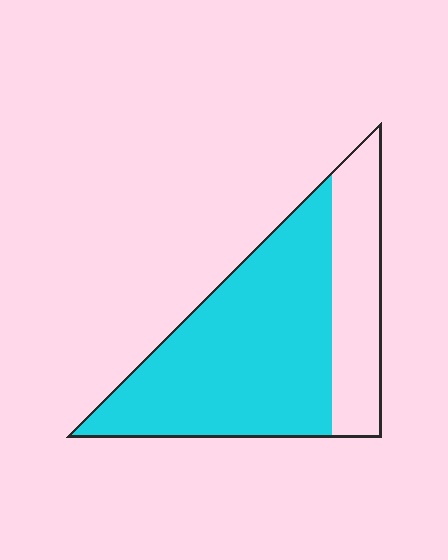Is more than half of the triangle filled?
Yes.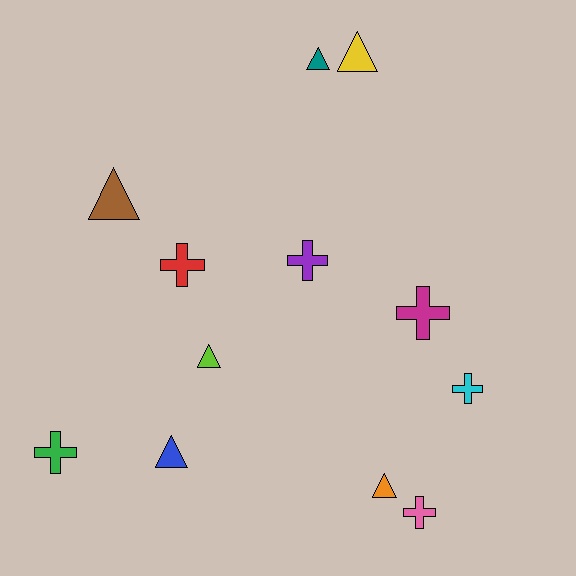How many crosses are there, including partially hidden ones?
There are 6 crosses.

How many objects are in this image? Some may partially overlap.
There are 12 objects.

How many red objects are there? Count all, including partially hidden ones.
There is 1 red object.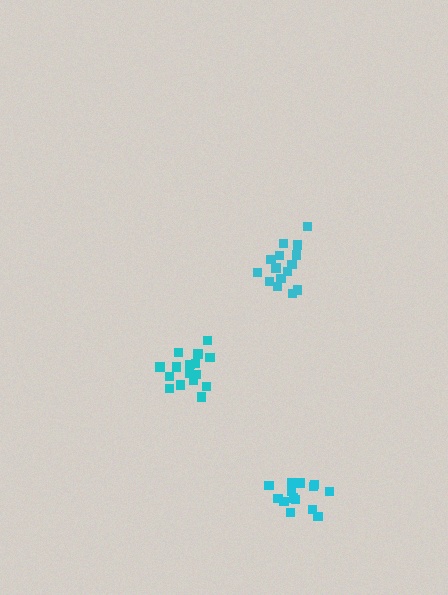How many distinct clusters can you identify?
There are 3 distinct clusters.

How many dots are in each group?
Group 1: 15 dots, Group 2: 16 dots, Group 3: 14 dots (45 total).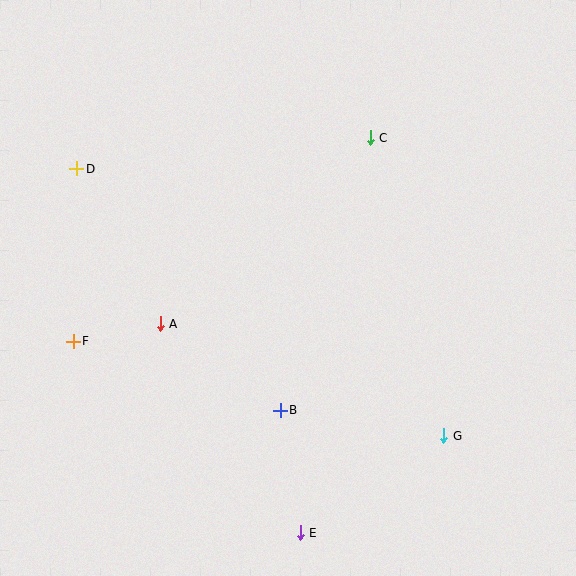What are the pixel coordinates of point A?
Point A is at (160, 324).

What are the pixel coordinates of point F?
Point F is at (73, 341).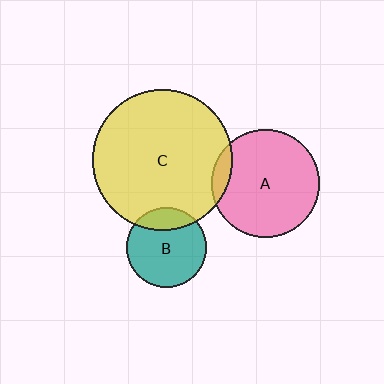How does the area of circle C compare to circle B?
Approximately 3.1 times.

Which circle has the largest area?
Circle C (yellow).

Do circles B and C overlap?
Yes.